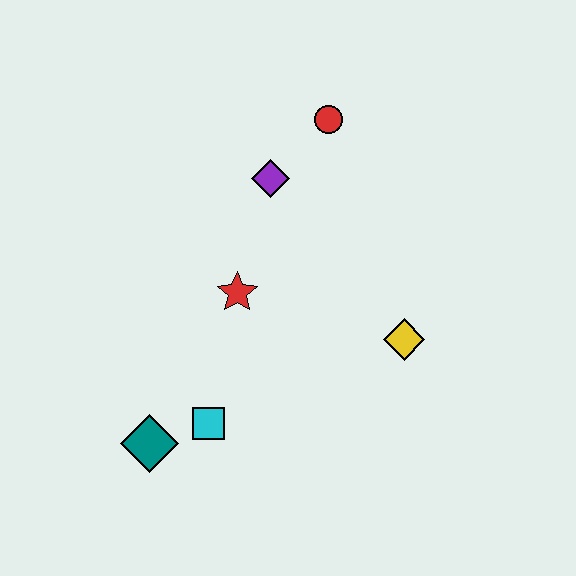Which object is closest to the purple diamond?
The red circle is closest to the purple diamond.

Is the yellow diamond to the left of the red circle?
No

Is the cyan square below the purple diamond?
Yes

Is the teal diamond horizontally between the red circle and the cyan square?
No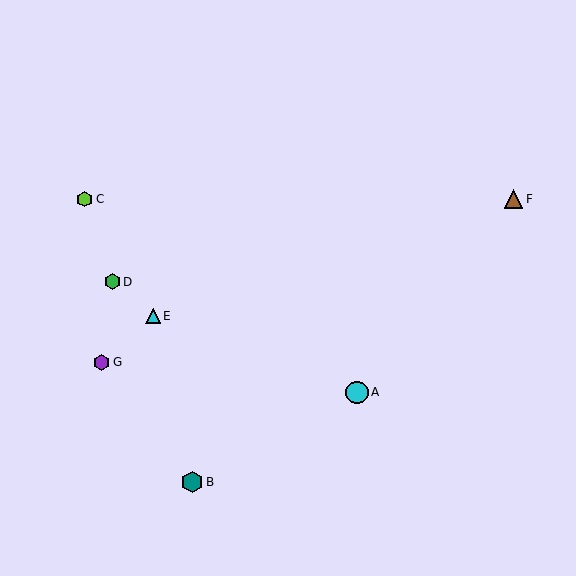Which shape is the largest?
The cyan circle (labeled A) is the largest.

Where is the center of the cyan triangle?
The center of the cyan triangle is at (153, 316).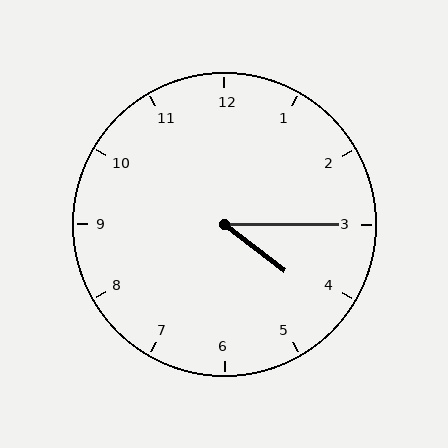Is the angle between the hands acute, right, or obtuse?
It is acute.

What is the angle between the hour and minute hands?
Approximately 38 degrees.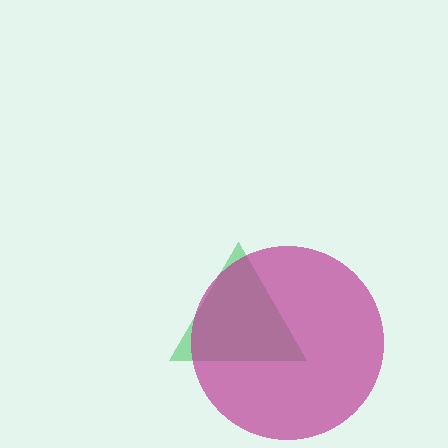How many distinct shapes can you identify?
There are 2 distinct shapes: a green triangle, a magenta circle.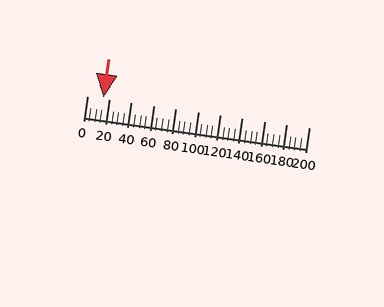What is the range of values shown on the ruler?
The ruler shows values from 0 to 200.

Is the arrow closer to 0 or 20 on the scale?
The arrow is closer to 20.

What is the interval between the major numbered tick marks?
The major tick marks are spaced 20 units apart.